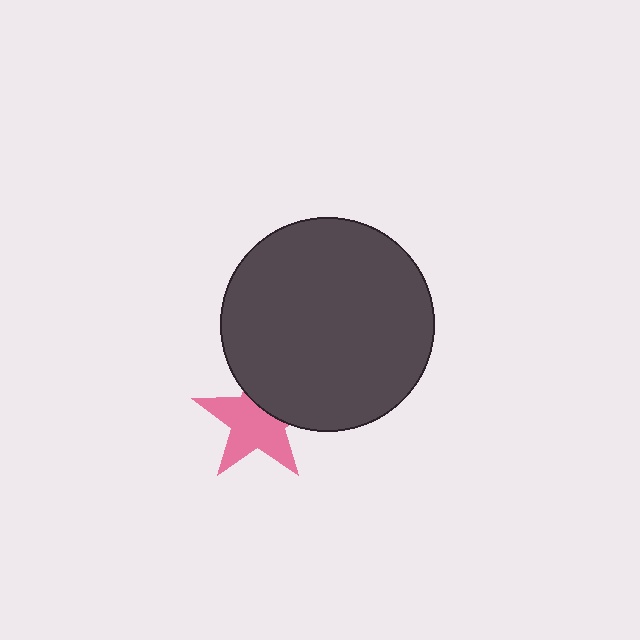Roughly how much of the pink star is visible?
Most of it is visible (roughly 66%).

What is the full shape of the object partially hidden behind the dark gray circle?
The partially hidden object is a pink star.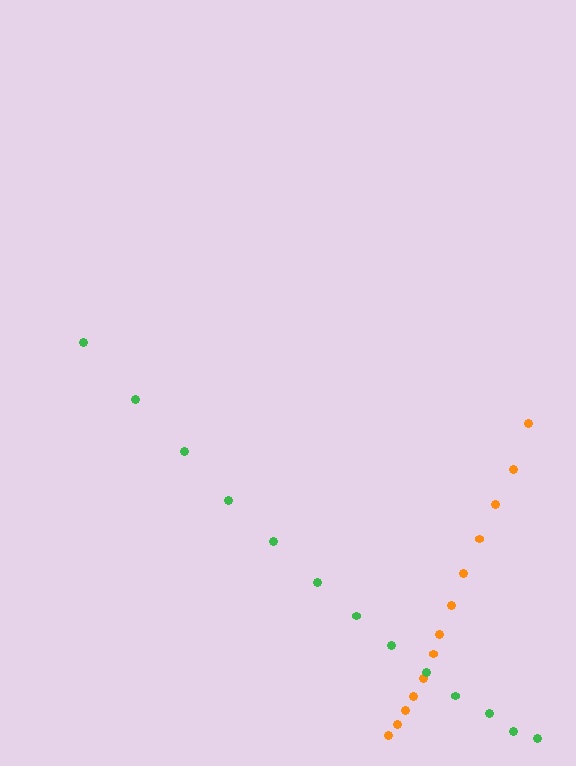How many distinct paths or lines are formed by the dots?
There are 2 distinct paths.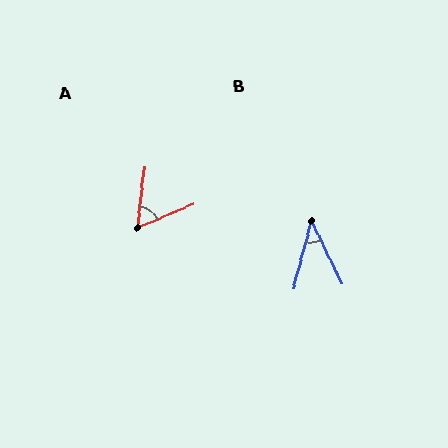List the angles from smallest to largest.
B (41°), A (61°).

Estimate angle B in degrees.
Approximately 41 degrees.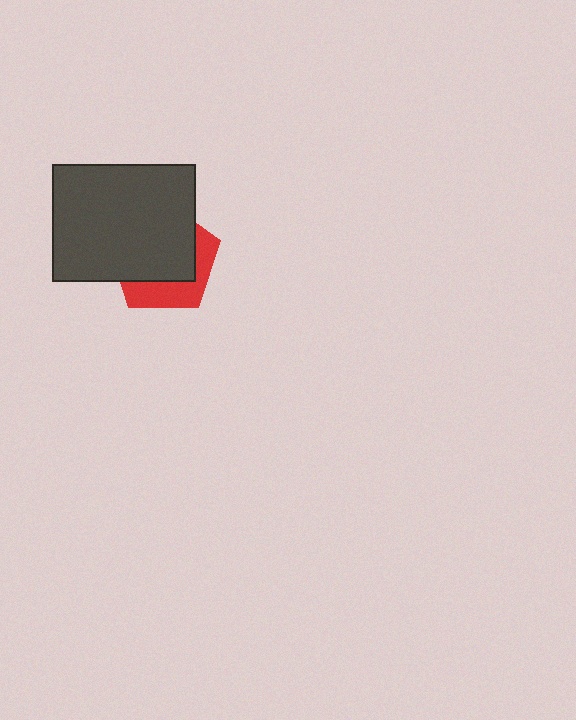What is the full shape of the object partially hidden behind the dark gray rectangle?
The partially hidden object is a red pentagon.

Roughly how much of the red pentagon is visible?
A small part of it is visible (roughly 36%).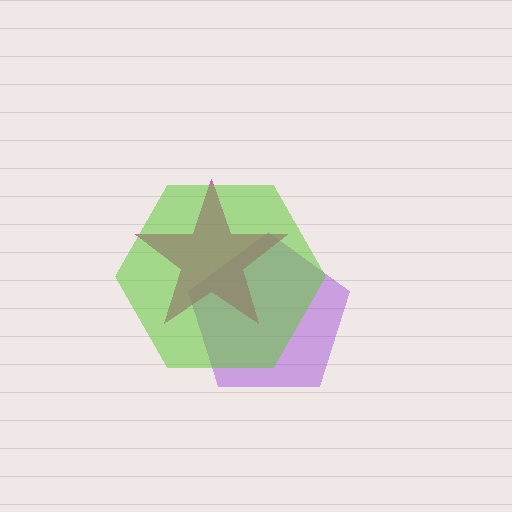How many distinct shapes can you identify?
There are 3 distinct shapes: a purple pentagon, a magenta star, a lime hexagon.